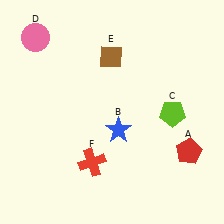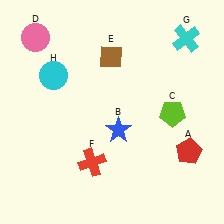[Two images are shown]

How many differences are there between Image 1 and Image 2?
There are 2 differences between the two images.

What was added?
A cyan cross (G), a cyan circle (H) were added in Image 2.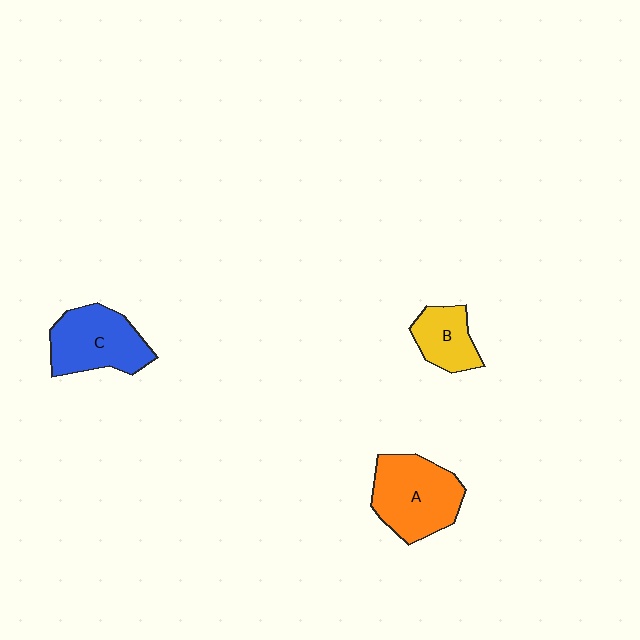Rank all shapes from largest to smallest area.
From largest to smallest: A (orange), C (blue), B (yellow).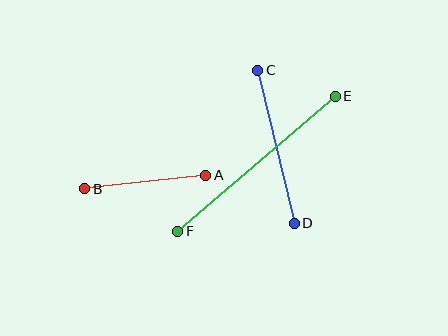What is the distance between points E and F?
The distance is approximately 207 pixels.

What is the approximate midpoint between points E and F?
The midpoint is at approximately (256, 164) pixels.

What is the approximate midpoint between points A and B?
The midpoint is at approximately (145, 182) pixels.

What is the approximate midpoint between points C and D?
The midpoint is at approximately (276, 147) pixels.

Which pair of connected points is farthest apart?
Points E and F are farthest apart.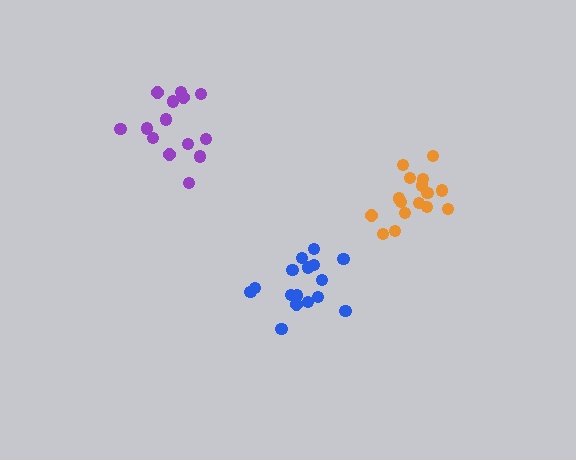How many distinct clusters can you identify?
There are 3 distinct clusters.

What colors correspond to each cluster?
The clusters are colored: orange, blue, purple.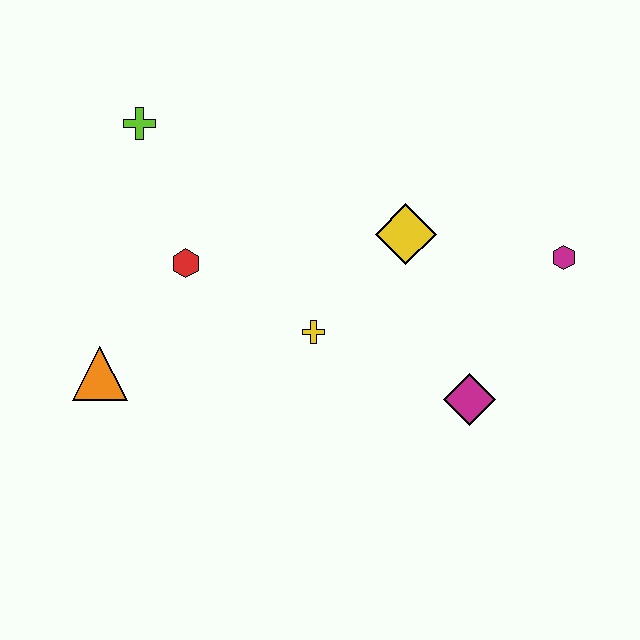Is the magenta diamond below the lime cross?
Yes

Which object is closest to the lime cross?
The red hexagon is closest to the lime cross.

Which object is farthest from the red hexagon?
The magenta hexagon is farthest from the red hexagon.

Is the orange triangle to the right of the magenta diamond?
No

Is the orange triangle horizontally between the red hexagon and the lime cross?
No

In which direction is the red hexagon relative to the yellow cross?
The red hexagon is to the left of the yellow cross.